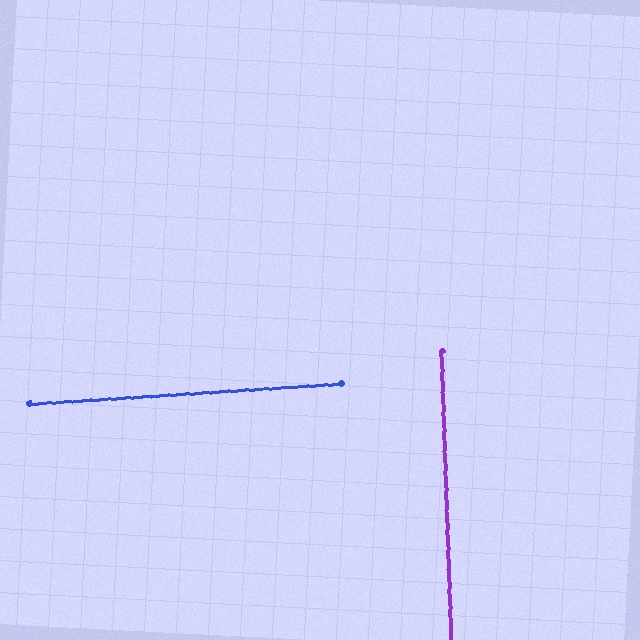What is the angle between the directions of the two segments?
Approximately 88 degrees.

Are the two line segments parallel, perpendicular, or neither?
Perpendicular — they meet at approximately 88°.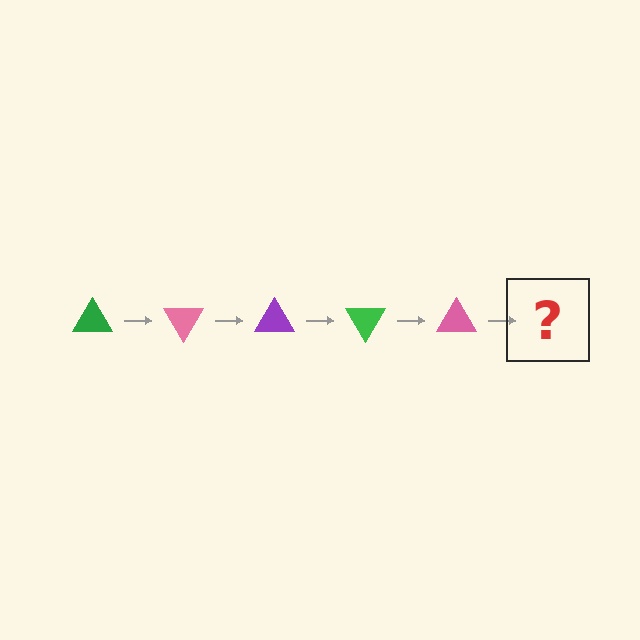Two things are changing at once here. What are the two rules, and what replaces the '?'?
The two rules are that it rotates 60 degrees each step and the color cycles through green, pink, and purple. The '?' should be a purple triangle, rotated 300 degrees from the start.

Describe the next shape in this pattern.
It should be a purple triangle, rotated 300 degrees from the start.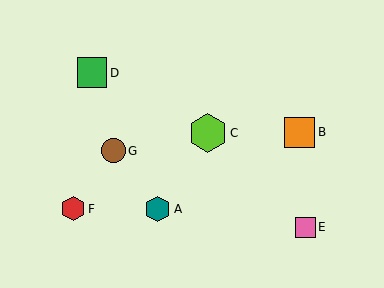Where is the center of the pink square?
The center of the pink square is at (305, 227).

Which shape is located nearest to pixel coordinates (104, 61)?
The green square (labeled D) at (92, 73) is nearest to that location.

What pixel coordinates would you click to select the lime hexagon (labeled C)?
Click at (208, 133) to select the lime hexagon C.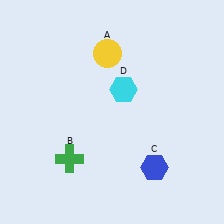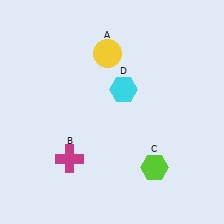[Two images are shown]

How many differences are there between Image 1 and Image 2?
There are 2 differences between the two images.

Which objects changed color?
B changed from green to magenta. C changed from blue to lime.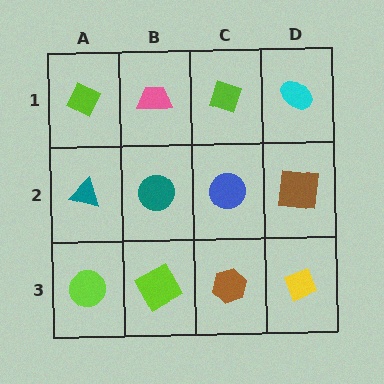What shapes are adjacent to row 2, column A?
A lime diamond (row 1, column A), a lime circle (row 3, column A), a teal circle (row 2, column B).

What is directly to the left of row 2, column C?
A teal circle.